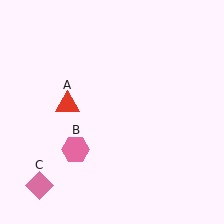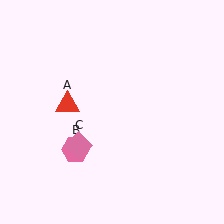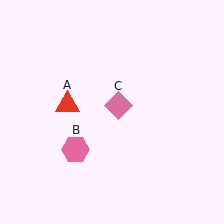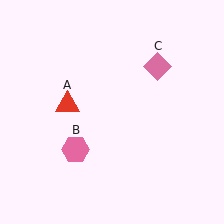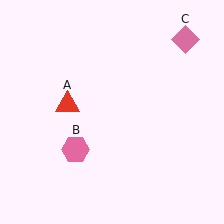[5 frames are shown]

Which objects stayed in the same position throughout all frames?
Red triangle (object A) and pink hexagon (object B) remained stationary.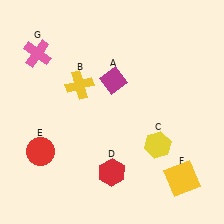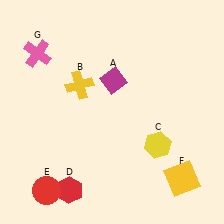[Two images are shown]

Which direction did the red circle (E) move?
The red circle (E) moved down.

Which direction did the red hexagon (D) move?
The red hexagon (D) moved left.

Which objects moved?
The objects that moved are: the red hexagon (D), the red circle (E).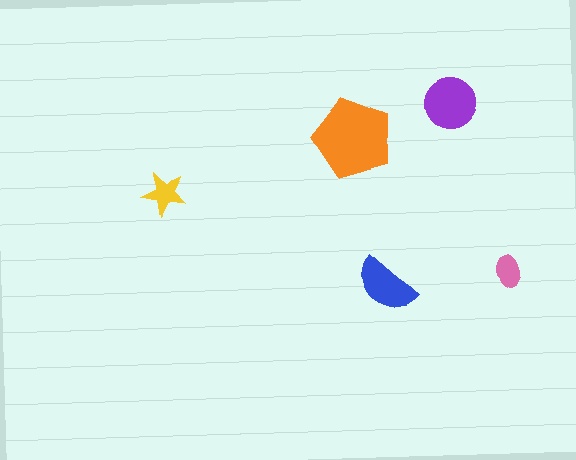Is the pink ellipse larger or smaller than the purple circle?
Smaller.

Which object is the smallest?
The pink ellipse.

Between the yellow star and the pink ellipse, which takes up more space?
The yellow star.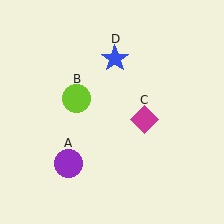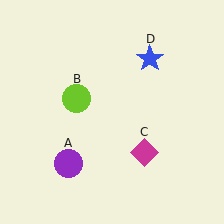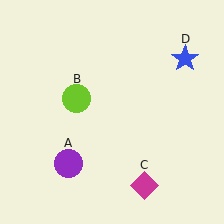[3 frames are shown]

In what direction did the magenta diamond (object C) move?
The magenta diamond (object C) moved down.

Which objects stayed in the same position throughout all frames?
Purple circle (object A) and lime circle (object B) remained stationary.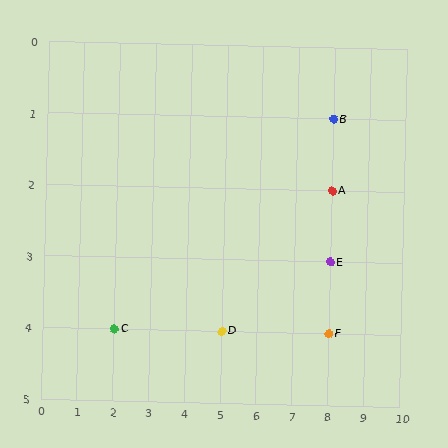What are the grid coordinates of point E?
Point E is at grid coordinates (8, 3).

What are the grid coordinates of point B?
Point B is at grid coordinates (8, 1).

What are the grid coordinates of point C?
Point C is at grid coordinates (2, 4).